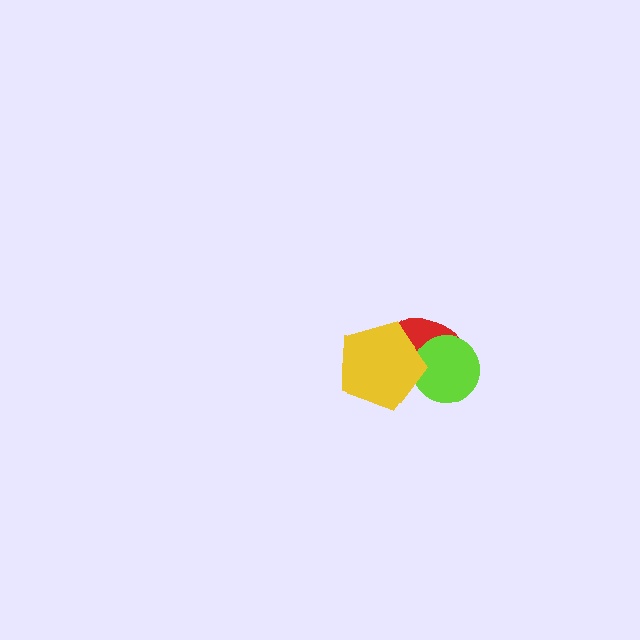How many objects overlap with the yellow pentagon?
2 objects overlap with the yellow pentagon.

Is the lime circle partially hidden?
Yes, it is partially covered by another shape.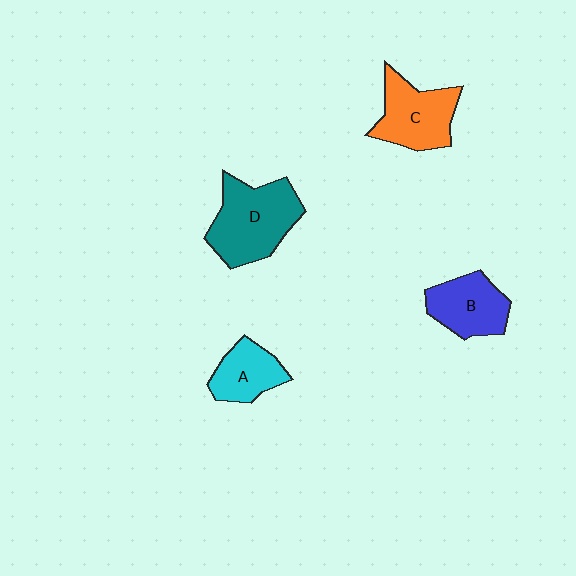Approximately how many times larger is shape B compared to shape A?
Approximately 1.2 times.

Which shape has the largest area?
Shape D (teal).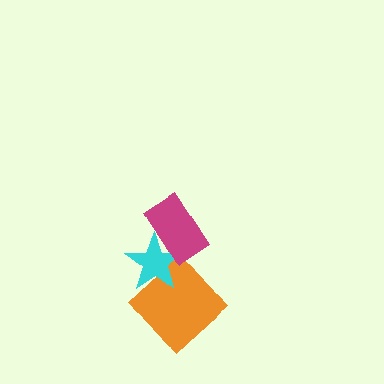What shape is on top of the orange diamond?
The cyan star is on top of the orange diamond.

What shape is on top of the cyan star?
The magenta rectangle is on top of the cyan star.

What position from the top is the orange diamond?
The orange diamond is 3rd from the top.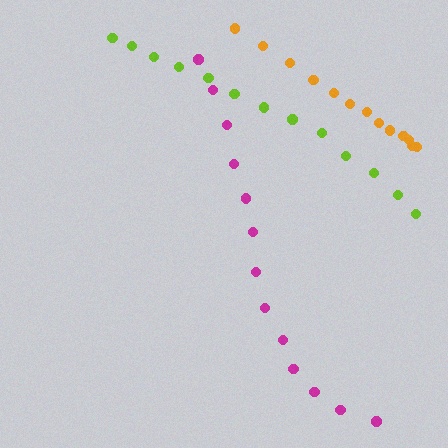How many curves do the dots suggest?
There are 3 distinct paths.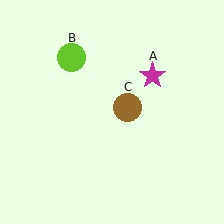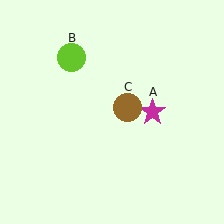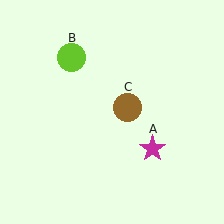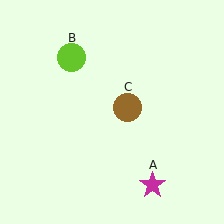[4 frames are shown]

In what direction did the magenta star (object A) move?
The magenta star (object A) moved down.